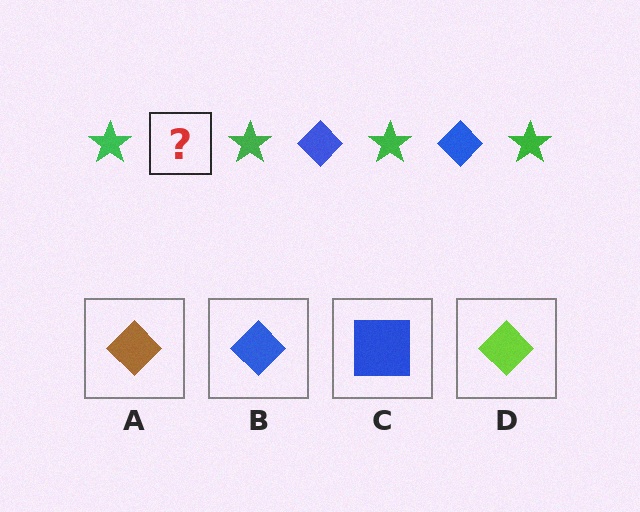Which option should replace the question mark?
Option B.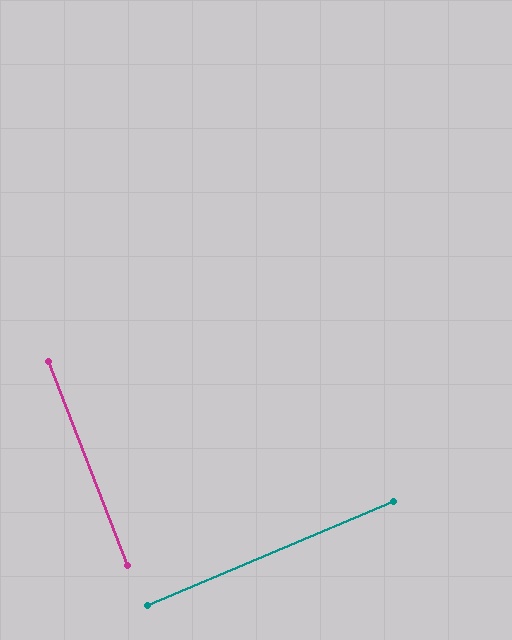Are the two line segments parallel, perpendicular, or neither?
Perpendicular — they meet at approximately 88°.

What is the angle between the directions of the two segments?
Approximately 88 degrees.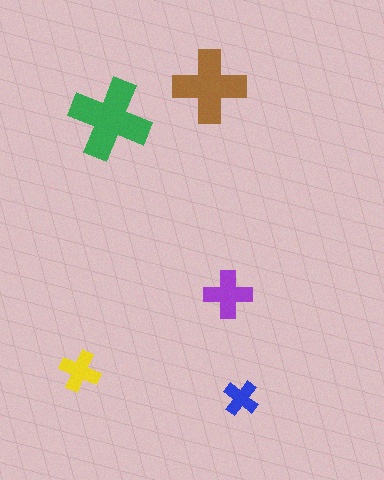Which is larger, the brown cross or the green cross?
The green one.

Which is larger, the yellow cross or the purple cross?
The purple one.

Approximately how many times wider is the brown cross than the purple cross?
About 1.5 times wider.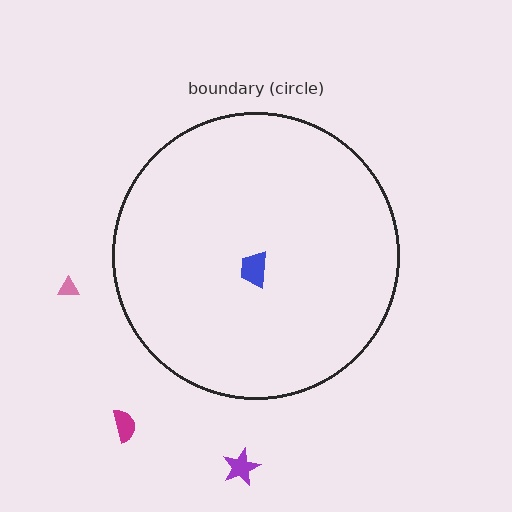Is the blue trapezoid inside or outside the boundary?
Inside.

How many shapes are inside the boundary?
1 inside, 3 outside.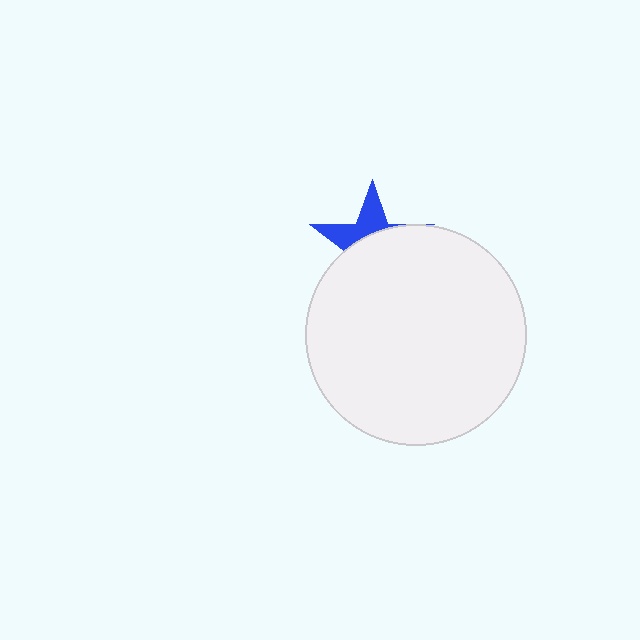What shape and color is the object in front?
The object in front is a white circle.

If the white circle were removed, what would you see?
You would see the complete blue star.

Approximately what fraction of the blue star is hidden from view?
Roughly 64% of the blue star is hidden behind the white circle.